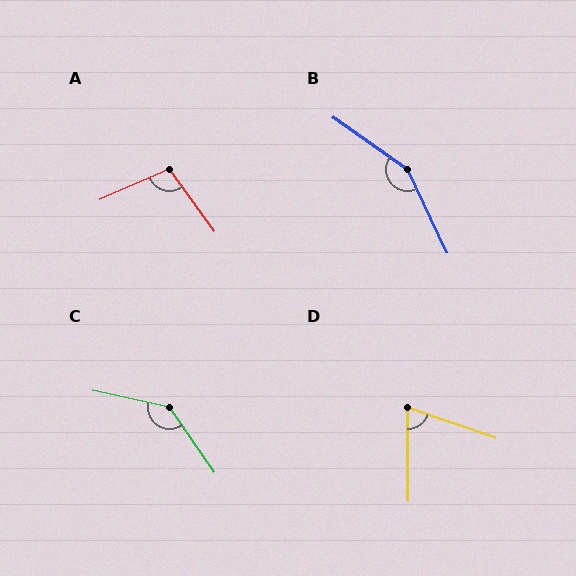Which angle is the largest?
B, at approximately 150 degrees.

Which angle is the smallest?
D, at approximately 71 degrees.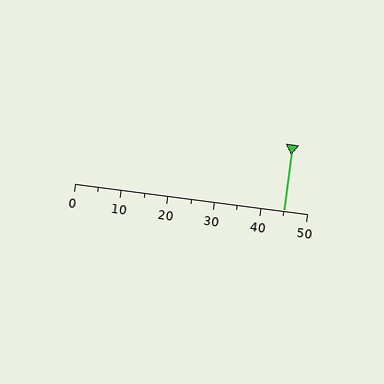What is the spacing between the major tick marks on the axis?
The major ticks are spaced 10 apart.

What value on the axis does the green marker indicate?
The marker indicates approximately 45.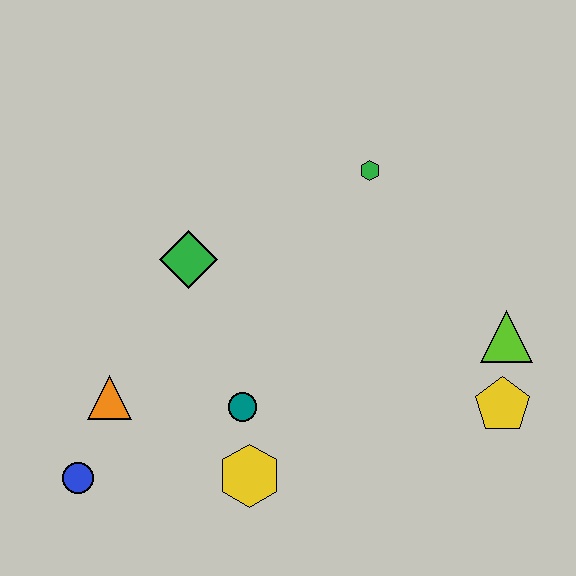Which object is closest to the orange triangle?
The blue circle is closest to the orange triangle.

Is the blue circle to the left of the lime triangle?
Yes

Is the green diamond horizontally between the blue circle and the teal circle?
Yes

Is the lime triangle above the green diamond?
No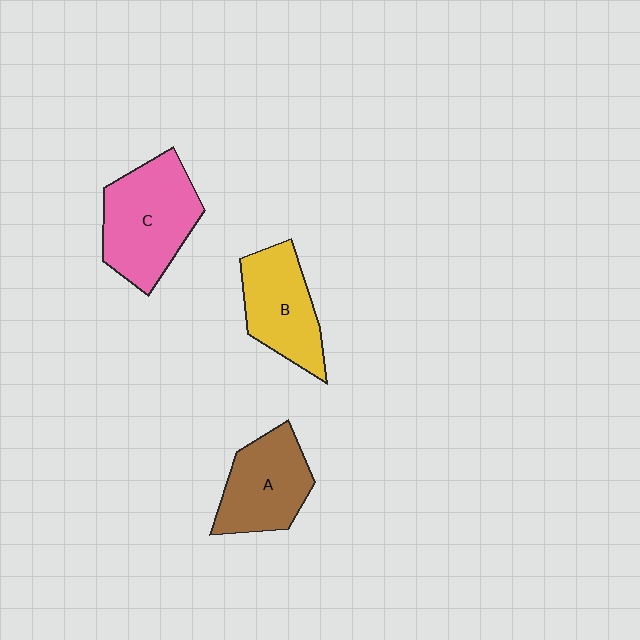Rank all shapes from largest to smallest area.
From largest to smallest: C (pink), A (brown), B (yellow).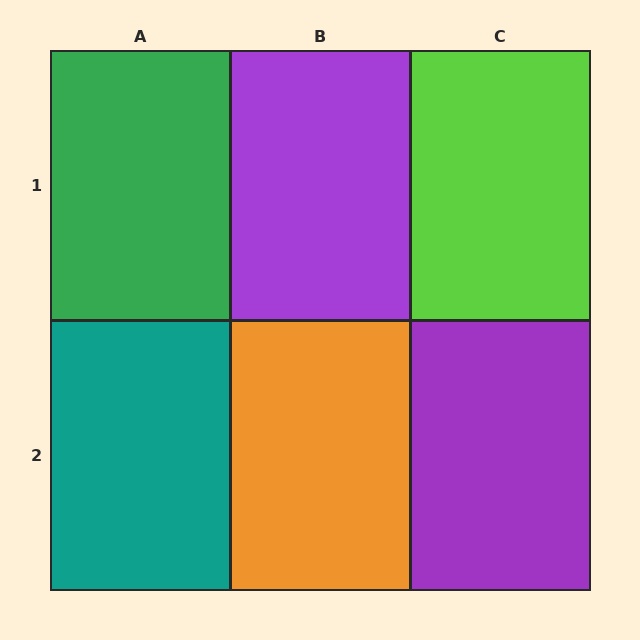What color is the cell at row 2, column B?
Orange.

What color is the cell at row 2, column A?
Teal.